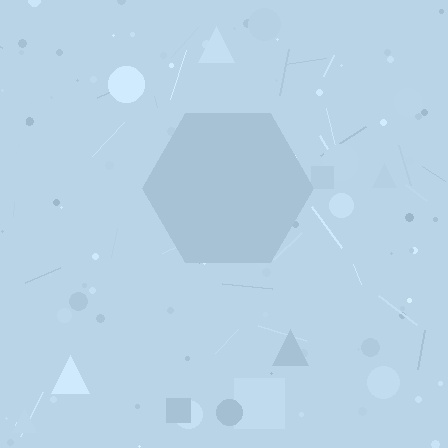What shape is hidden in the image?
A hexagon is hidden in the image.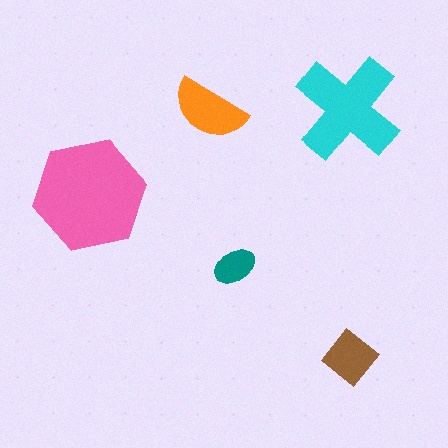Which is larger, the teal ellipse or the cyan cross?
The cyan cross.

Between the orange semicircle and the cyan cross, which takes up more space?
The cyan cross.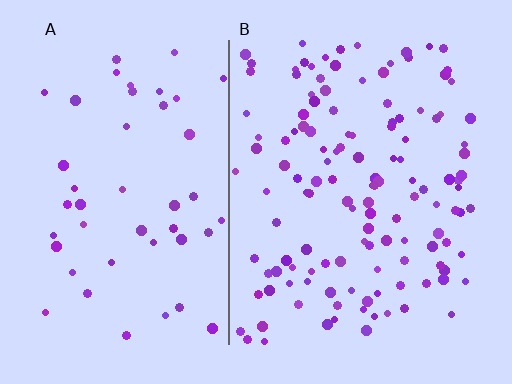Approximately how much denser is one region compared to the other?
Approximately 2.7× — region B over region A.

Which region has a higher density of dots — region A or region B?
B (the right).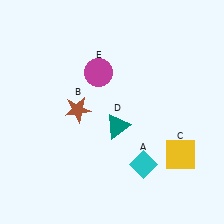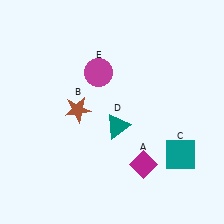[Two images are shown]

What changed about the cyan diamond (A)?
In Image 1, A is cyan. In Image 2, it changed to magenta.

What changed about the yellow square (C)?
In Image 1, C is yellow. In Image 2, it changed to teal.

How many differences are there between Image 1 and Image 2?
There are 2 differences between the two images.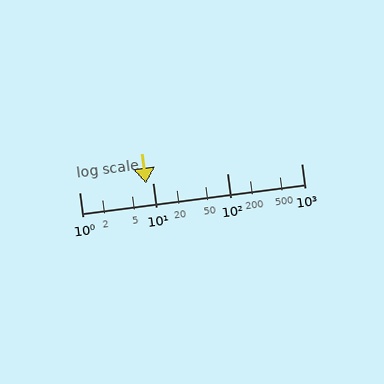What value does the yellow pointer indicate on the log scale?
The pointer indicates approximately 7.9.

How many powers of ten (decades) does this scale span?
The scale spans 3 decades, from 1 to 1000.